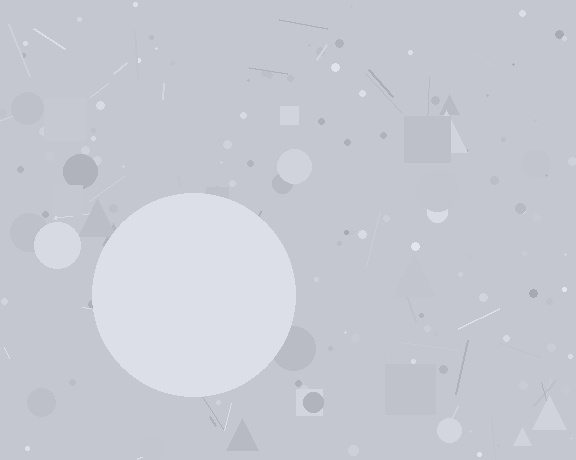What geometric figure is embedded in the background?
A circle is embedded in the background.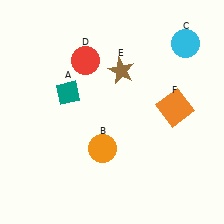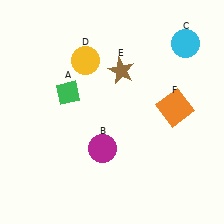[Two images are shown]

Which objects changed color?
A changed from teal to green. B changed from orange to magenta. D changed from red to yellow.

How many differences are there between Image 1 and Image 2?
There are 3 differences between the two images.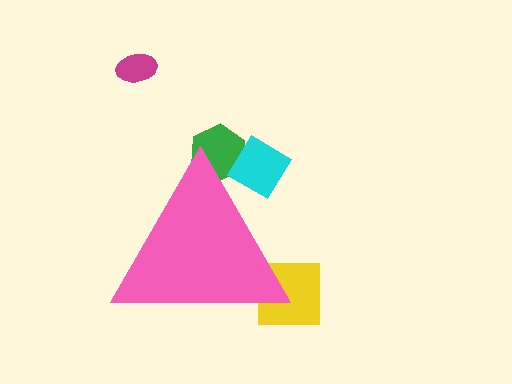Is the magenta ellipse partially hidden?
No, the magenta ellipse is fully visible.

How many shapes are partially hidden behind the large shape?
3 shapes are partially hidden.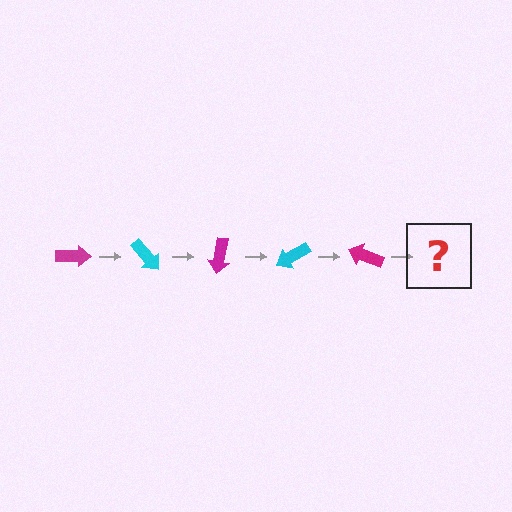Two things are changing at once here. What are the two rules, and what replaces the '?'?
The two rules are that it rotates 50 degrees each step and the color cycles through magenta and cyan. The '?' should be a cyan arrow, rotated 250 degrees from the start.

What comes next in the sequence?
The next element should be a cyan arrow, rotated 250 degrees from the start.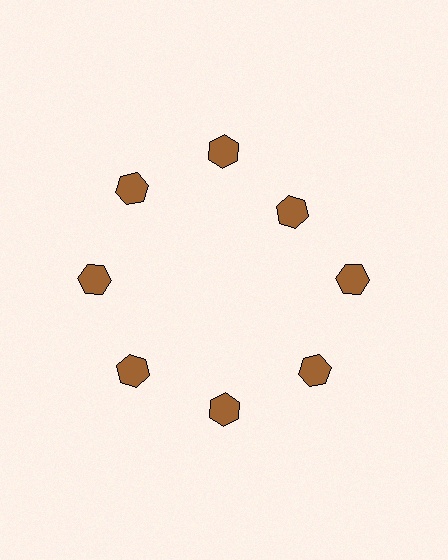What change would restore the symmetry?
The symmetry would be restored by moving it outward, back onto the ring so that all 8 hexagons sit at equal angles and equal distance from the center.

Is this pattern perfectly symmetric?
No. The 8 brown hexagons are arranged in a ring, but one element near the 2 o'clock position is pulled inward toward the center, breaking the 8-fold rotational symmetry.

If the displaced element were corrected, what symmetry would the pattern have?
It would have 8-fold rotational symmetry — the pattern would map onto itself every 45 degrees.